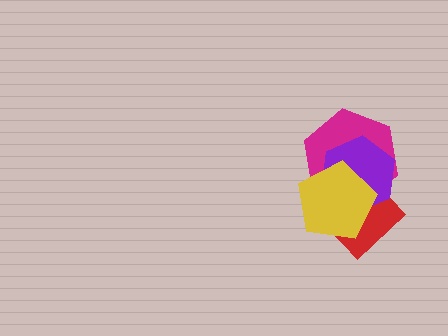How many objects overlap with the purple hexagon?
3 objects overlap with the purple hexagon.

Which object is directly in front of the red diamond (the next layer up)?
The magenta hexagon is directly in front of the red diamond.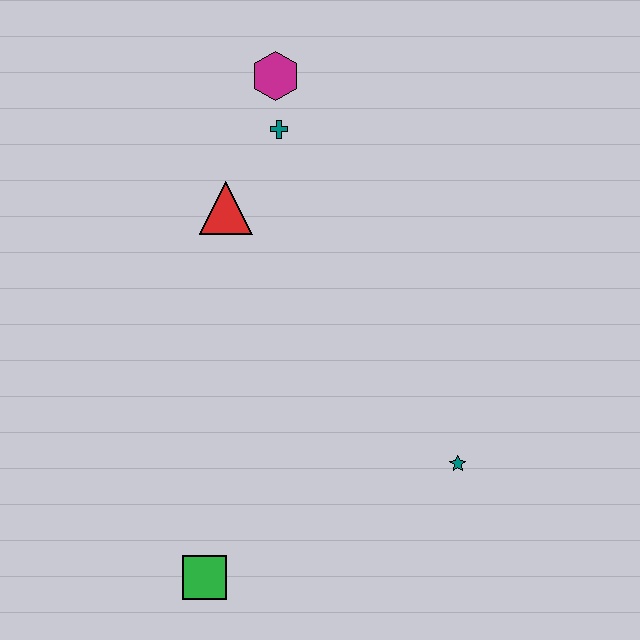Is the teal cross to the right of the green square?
Yes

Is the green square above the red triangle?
No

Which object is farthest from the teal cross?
The green square is farthest from the teal cross.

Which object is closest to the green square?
The teal star is closest to the green square.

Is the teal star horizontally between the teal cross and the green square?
No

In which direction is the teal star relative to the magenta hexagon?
The teal star is below the magenta hexagon.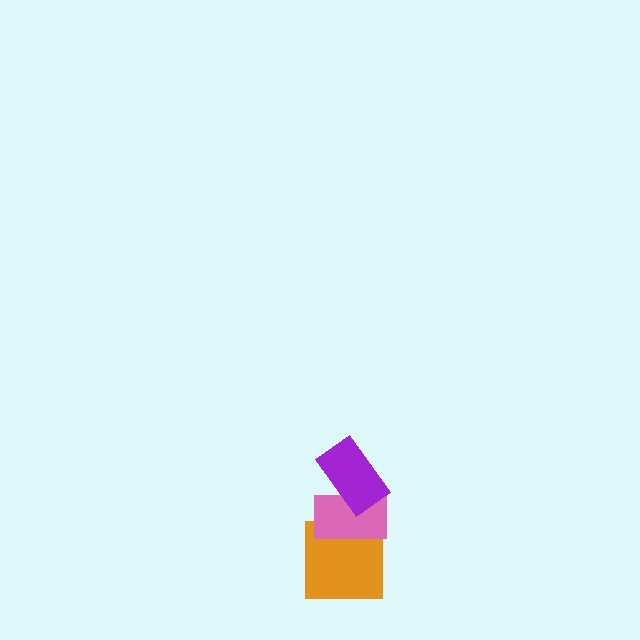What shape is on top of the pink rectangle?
The purple rectangle is on top of the pink rectangle.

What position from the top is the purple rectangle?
The purple rectangle is 1st from the top.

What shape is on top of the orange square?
The pink rectangle is on top of the orange square.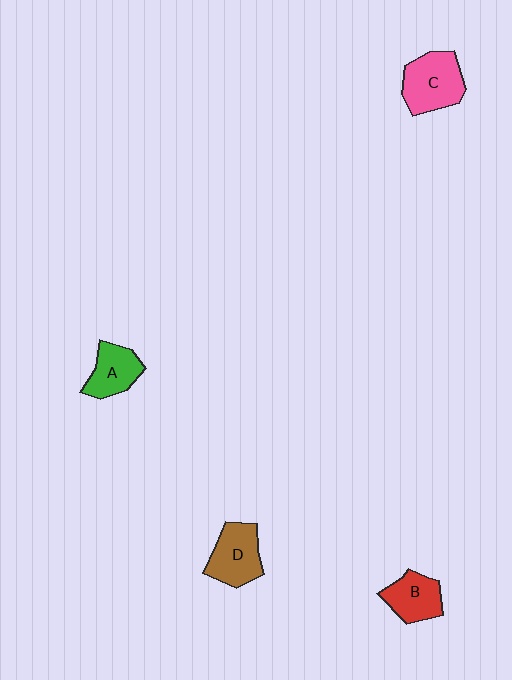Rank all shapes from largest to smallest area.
From largest to smallest: C (pink), D (brown), B (red), A (green).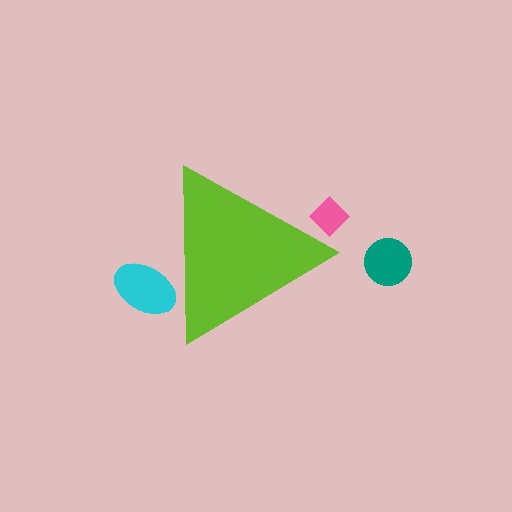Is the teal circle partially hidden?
No, the teal circle is fully visible.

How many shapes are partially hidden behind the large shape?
2 shapes are partially hidden.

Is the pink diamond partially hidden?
Yes, the pink diamond is partially hidden behind the lime triangle.